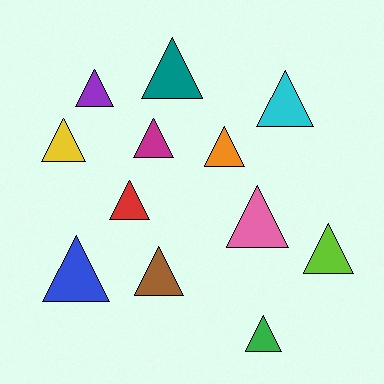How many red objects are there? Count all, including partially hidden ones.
There is 1 red object.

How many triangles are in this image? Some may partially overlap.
There are 12 triangles.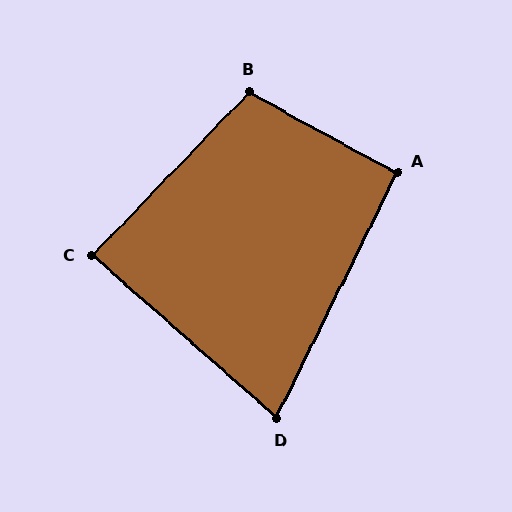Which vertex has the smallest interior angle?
D, at approximately 75 degrees.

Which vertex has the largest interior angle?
B, at approximately 105 degrees.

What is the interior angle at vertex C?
Approximately 88 degrees (approximately right).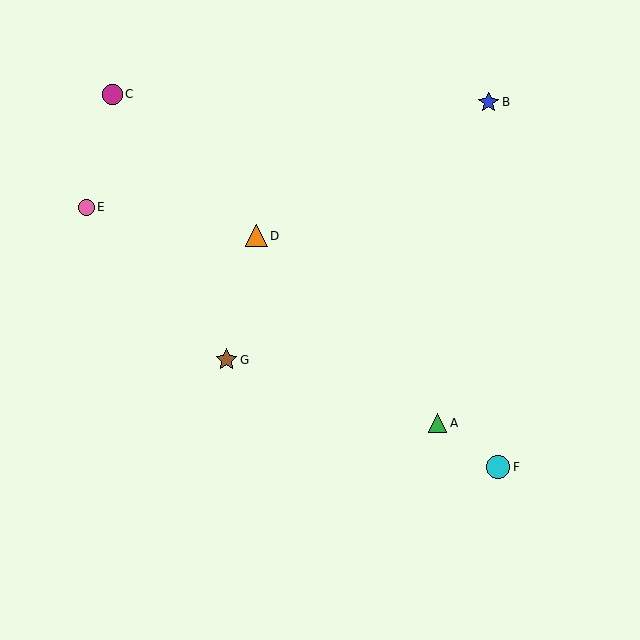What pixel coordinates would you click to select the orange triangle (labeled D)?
Click at (256, 236) to select the orange triangle D.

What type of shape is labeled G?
Shape G is a brown star.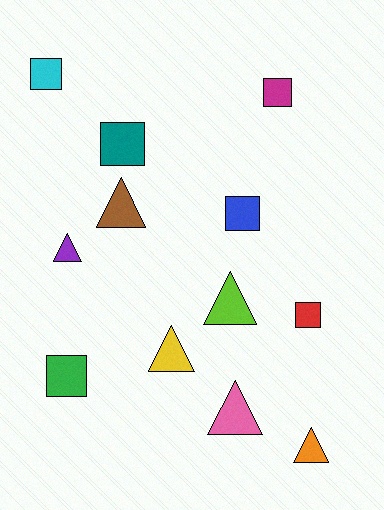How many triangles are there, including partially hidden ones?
There are 6 triangles.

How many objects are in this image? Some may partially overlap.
There are 12 objects.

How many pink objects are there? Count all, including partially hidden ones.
There is 1 pink object.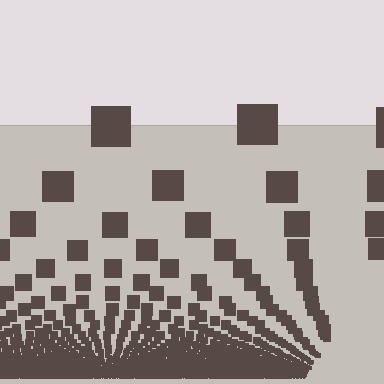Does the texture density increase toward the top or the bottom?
Density increases toward the bottom.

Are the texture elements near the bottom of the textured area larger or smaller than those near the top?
Smaller. The gradient is inverted — elements near the bottom are smaller and denser.